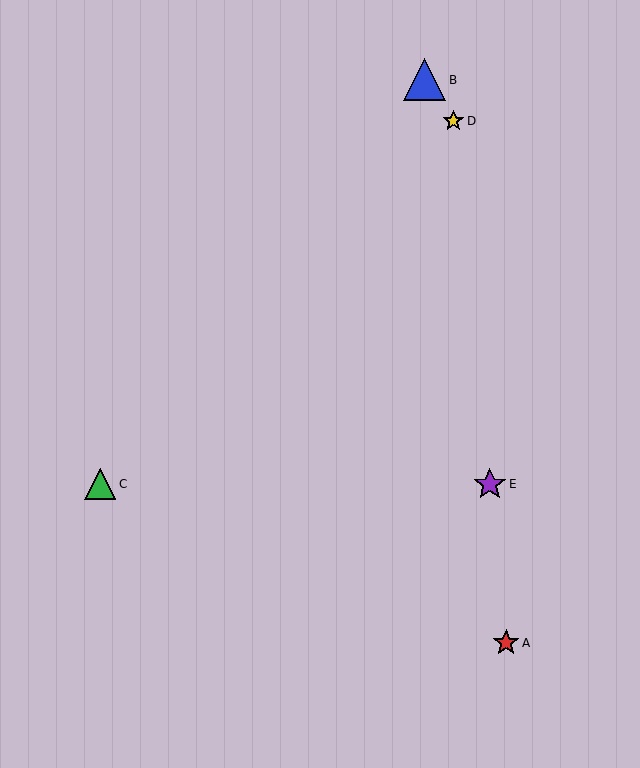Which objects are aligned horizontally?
Objects C, E are aligned horizontally.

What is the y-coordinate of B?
Object B is at y≈80.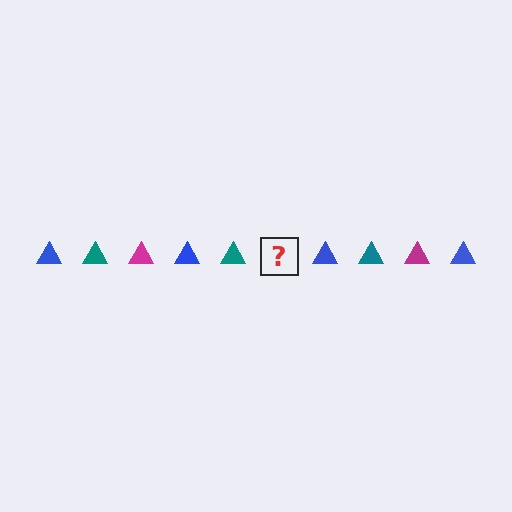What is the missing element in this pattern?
The missing element is a magenta triangle.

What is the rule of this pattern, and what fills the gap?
The rule is that the pattern cycles through blue, teal, magenta triangles. The gap should be filled with a magenta triangle.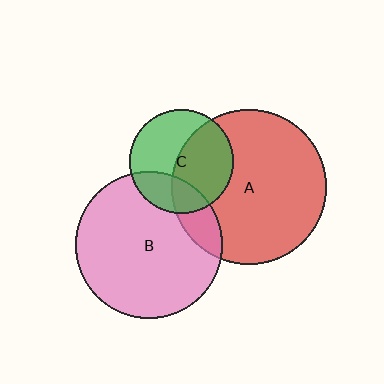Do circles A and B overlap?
Yes.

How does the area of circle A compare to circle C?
Approximately 2.2 times.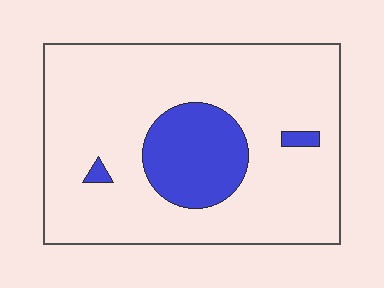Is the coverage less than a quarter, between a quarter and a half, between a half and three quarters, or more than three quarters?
Less than a quarter.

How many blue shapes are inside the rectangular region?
3.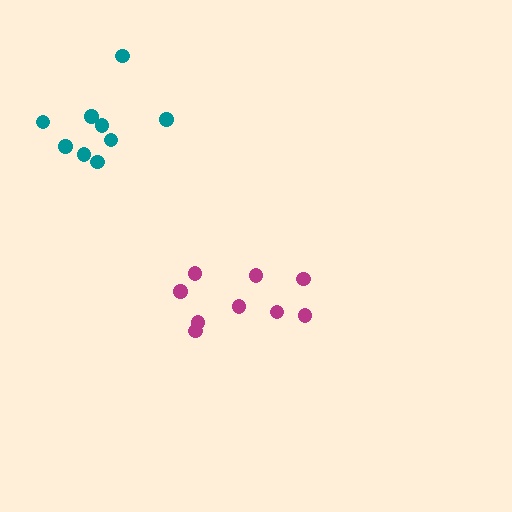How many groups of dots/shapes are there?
There are 2 groups.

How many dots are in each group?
Group 1: 9 dots, Group 2: 9 dots (18 total).